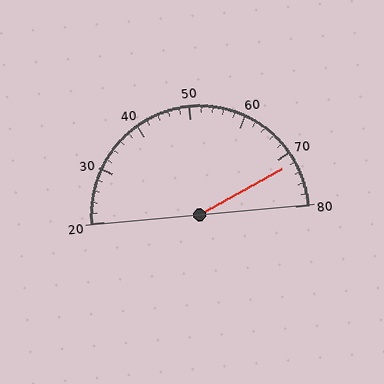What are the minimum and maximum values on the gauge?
The gauge ranges from 20 to 80.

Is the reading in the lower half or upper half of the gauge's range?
The reading is in the upper half of the range (20 to 80).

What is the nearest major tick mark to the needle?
The nearest major tick mark is 70.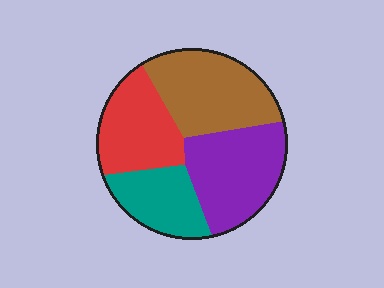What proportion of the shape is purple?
Purple covers around 30% of the shape.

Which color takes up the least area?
Teal, at roughly 20%.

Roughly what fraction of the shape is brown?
Brown covers around 30% of the shape.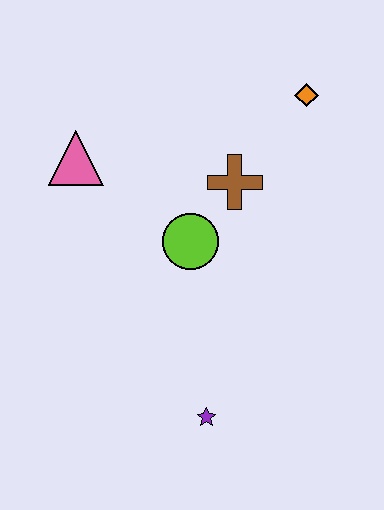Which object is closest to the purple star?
The lime circle is closest to the purple star.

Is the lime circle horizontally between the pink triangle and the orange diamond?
Yes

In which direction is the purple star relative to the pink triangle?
The purple star is below the pink triangle.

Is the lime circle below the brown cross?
Yes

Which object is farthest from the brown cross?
The purple star is farthest from the brown cross.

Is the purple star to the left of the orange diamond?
Yes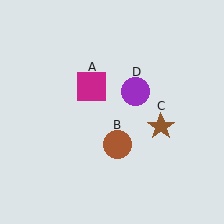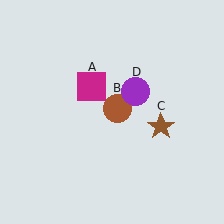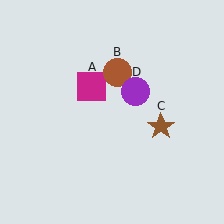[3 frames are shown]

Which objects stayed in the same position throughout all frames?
Magenta square (object A) and brown star (object C) and purple circle (object D) remained stationary.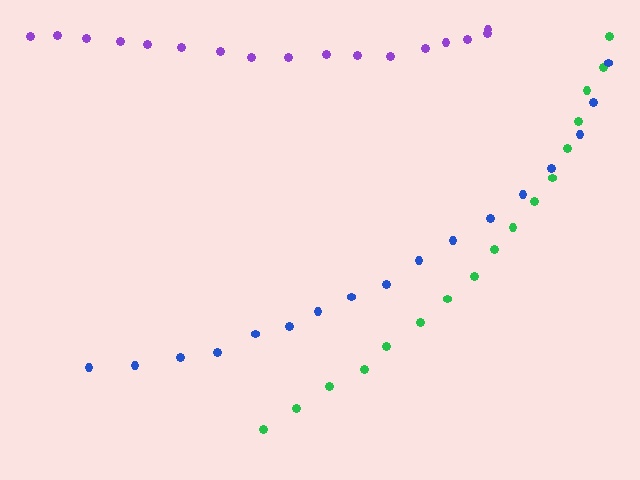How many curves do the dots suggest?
There are 3 distinct paths.